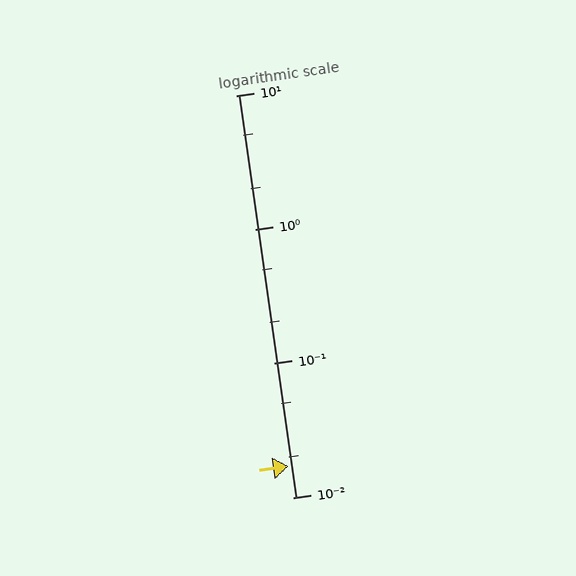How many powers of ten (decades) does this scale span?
The scale spans 3 decades, from 0.01 to 10.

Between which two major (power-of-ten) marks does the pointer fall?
The pointer is between 0.01 and 0.1.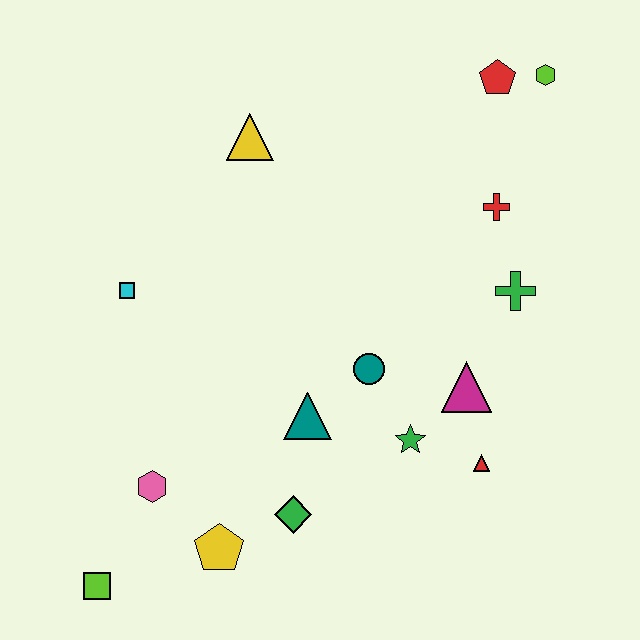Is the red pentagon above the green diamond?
Yes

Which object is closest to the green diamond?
The yellow pentagon is closest to the green diamond.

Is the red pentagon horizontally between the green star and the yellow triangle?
No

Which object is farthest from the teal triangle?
The lime hexagon is farthest from the teal triangle.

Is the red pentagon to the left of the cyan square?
No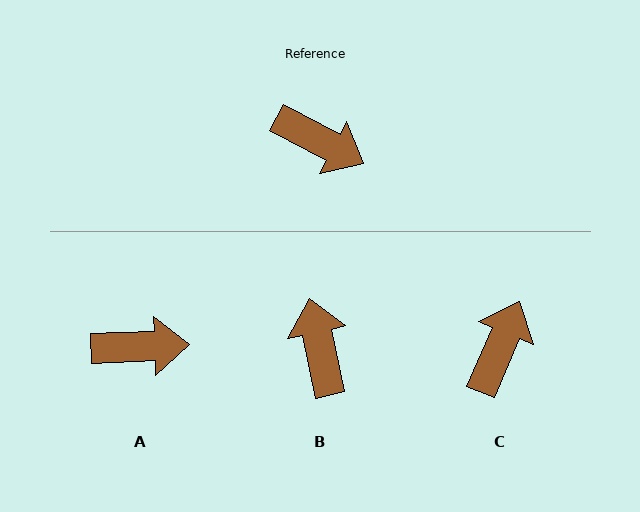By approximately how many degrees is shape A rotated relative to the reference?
Approximately 30 degrees counter-clockwise.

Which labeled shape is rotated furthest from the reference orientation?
B, about 130 degrees away.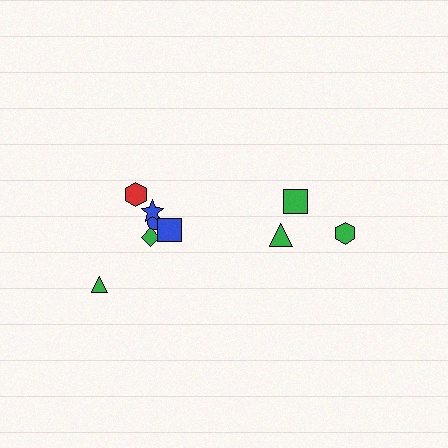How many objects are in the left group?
There are 6 objects.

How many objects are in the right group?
There are 3 objects.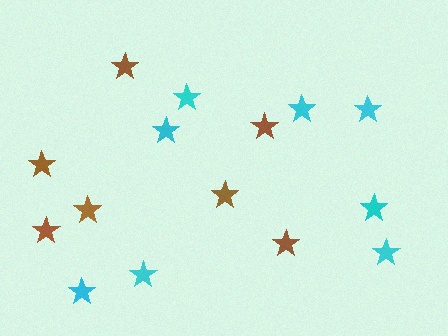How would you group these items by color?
There are 2 groups: one group of cyan stars (8) and one group of brown stars (7).